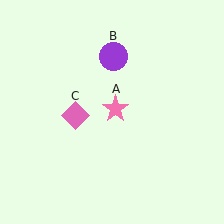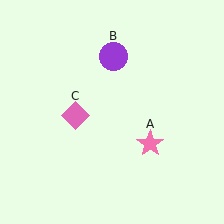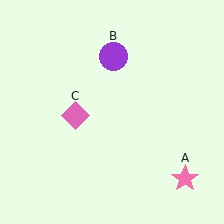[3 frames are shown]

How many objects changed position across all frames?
1 object changed position: pink star (object A).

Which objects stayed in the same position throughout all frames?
Purple circle (object B) and pink diamond (object C) remained stationary.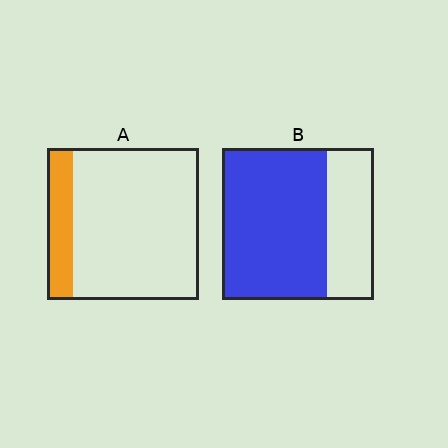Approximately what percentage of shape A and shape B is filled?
A is approximately 15% and B is approximately 70%.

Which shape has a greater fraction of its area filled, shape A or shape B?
Shape B.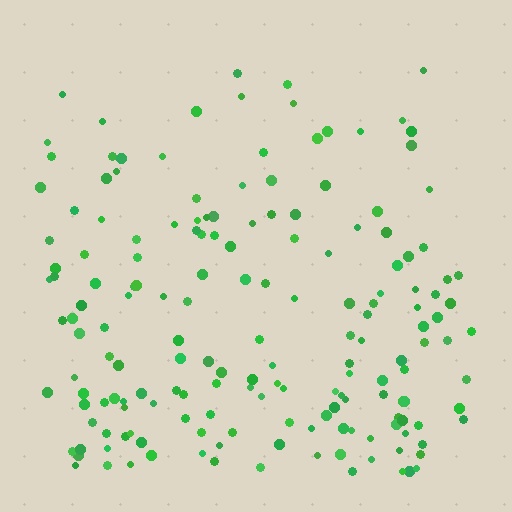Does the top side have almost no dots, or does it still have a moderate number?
Still a moderate number, just noticeably fewer than the bottom.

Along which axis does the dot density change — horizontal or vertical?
Vertical.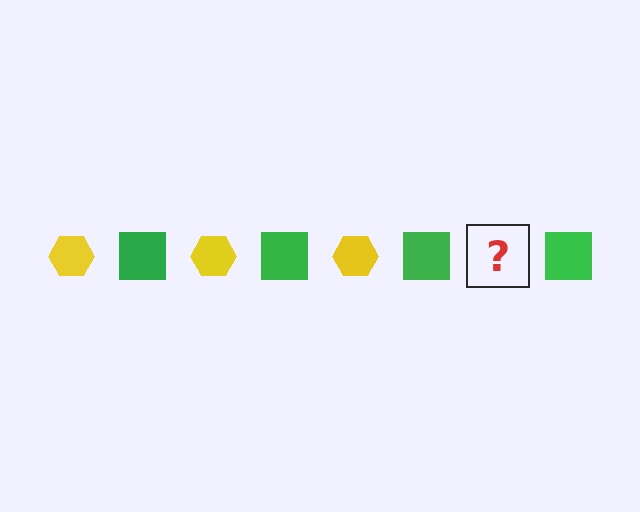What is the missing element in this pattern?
The missing element is a yellow hexagon.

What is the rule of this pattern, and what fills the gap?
The rule is that the pattern alternates between yellow hexagon and green square. The gap should be filled with a yellow hexagon.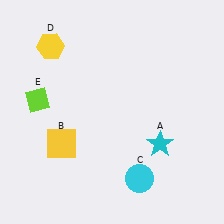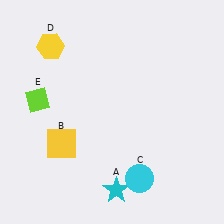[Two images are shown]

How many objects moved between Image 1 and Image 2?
1 object moved between the two images.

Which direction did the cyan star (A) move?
The cyan star (A) moved down.